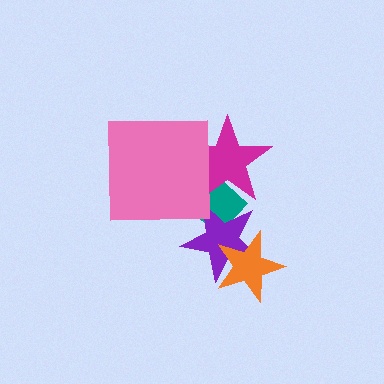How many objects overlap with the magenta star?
3 objects overlap with the magenta star.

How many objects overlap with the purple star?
3 objects overlap with the purple star.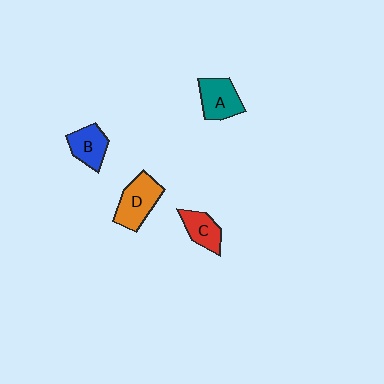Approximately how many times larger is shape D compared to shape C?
Approximately 1.5 times.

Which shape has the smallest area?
Shape C (red).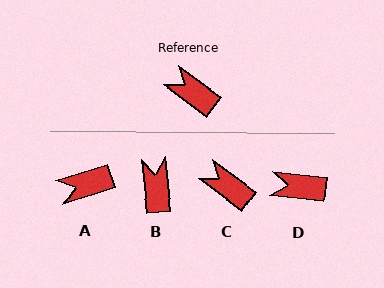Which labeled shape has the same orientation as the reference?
C.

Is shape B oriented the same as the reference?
No, it is off by about 47 degrees.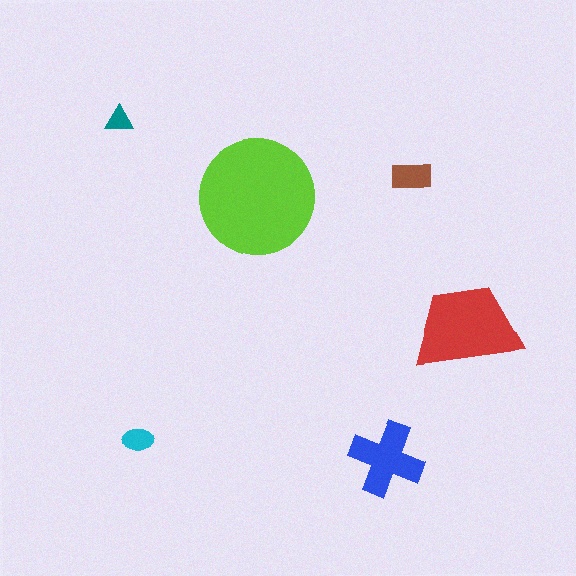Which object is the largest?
The lime circle.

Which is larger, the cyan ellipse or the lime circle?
The lime circle.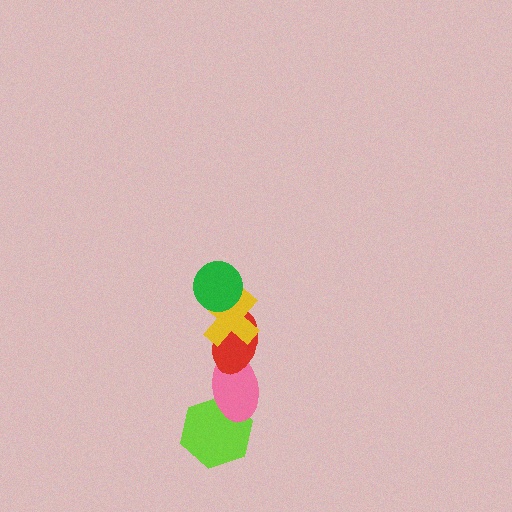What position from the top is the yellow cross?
The yellow cross is 2nd from the top.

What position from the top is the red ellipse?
The red ellipse is 3rd from the top.